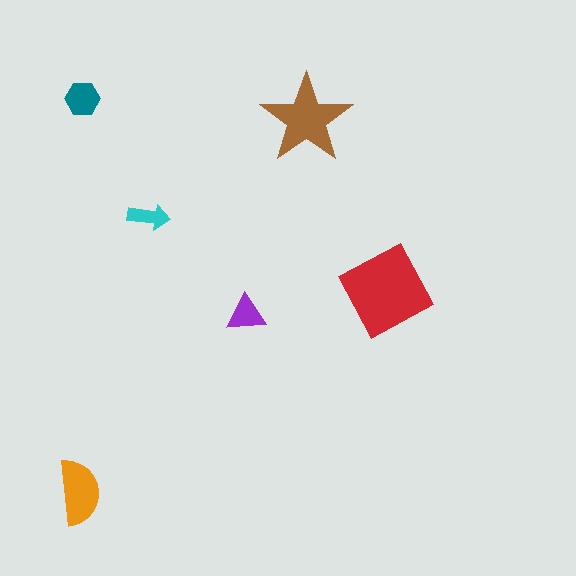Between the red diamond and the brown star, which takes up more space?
The red diamond.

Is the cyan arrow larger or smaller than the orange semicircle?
Smaller.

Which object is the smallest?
The cyan arrow.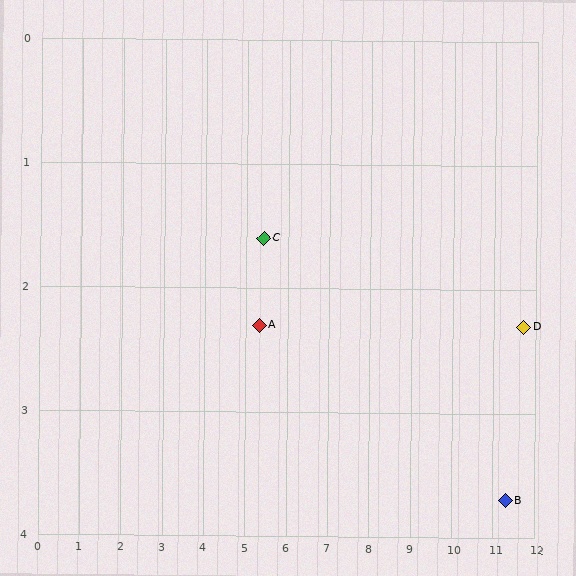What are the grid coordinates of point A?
Point A is at approximately (5.3, 2.3).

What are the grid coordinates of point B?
Point B is at approximately (11.3, 3.7).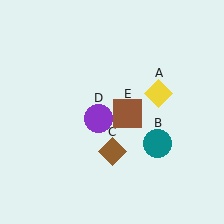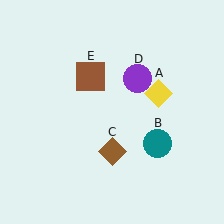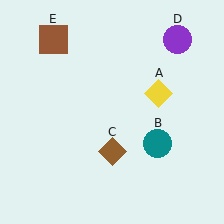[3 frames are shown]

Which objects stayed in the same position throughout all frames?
Yellow diamond (object A) and teal circle (object B) and brown diamond (object C) remained stationary.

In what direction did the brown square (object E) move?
The brown square (object E) moved up and to the left.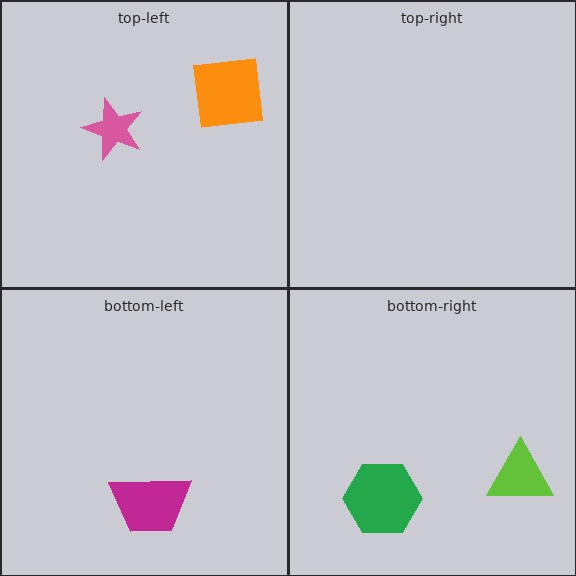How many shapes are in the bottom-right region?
2.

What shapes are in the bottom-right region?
The green hexagon, the lime triangle.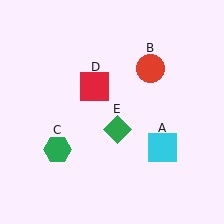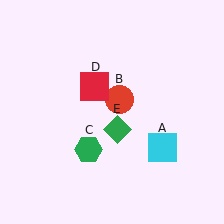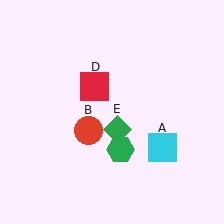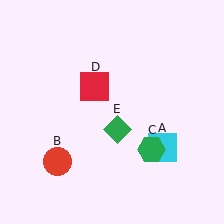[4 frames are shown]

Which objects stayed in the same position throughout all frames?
Cyan square (object A) and red square (object D) and green diamond (object E) remained stationary.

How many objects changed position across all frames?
2 objects changed position: red circle (object B), green hexagon (object C).